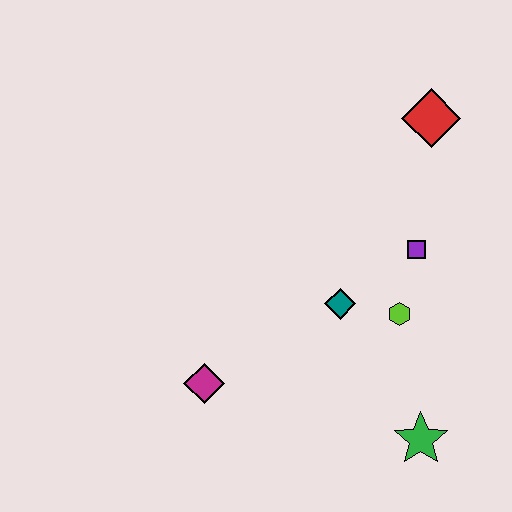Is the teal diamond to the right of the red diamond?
No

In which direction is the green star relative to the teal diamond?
The green star is below the teal diamond.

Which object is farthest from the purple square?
The magenta diamond is farthest from the purple square.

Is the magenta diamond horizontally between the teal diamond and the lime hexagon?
No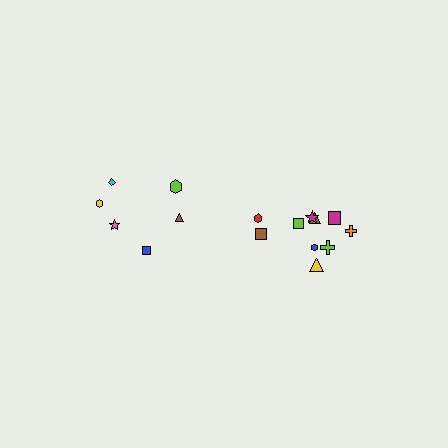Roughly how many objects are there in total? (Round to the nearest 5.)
Roughly 15 objects in total.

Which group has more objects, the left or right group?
The right group.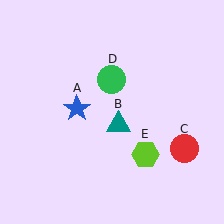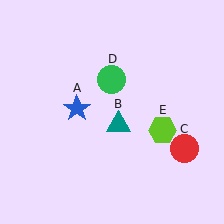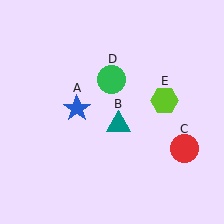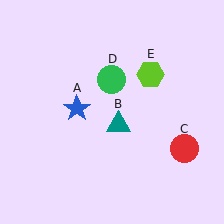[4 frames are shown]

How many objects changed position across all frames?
1 object changed position: lime hexagon (object E).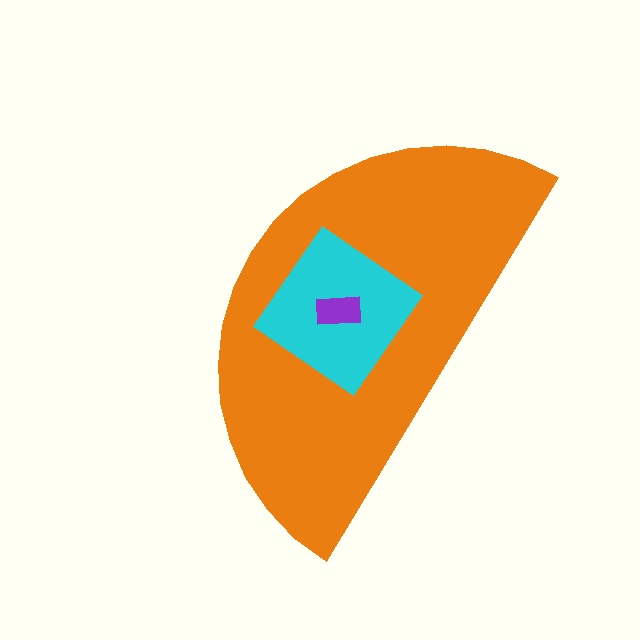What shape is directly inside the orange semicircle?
The cyan diamond.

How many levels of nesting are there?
3.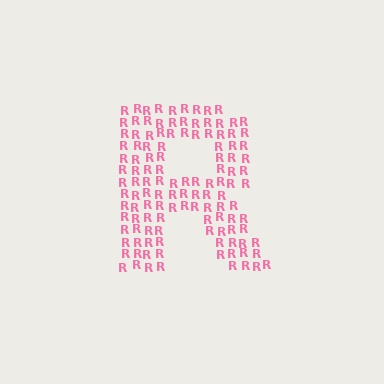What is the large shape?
The large shape is the letter R.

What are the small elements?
The small elements are letter R's.